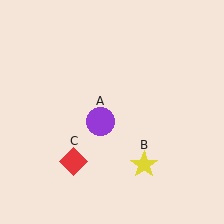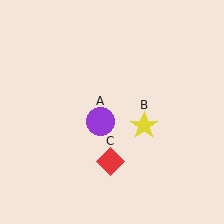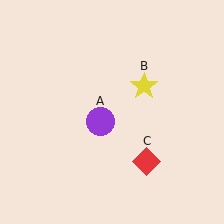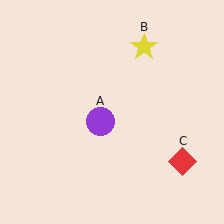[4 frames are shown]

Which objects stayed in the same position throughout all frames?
Purple circle (object A) remained stationary.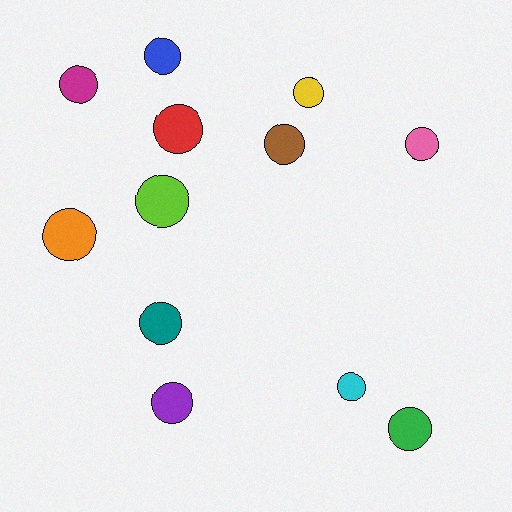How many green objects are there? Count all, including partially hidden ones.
There is 1 green object.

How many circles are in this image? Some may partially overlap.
There are 12 circles.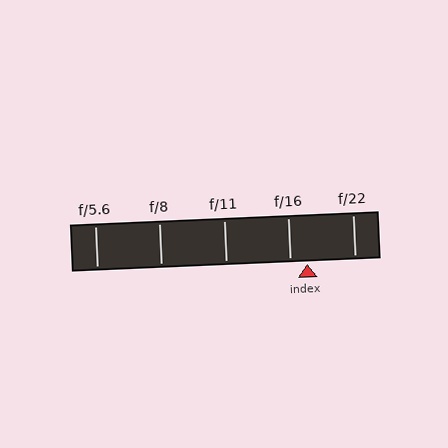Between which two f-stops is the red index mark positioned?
The index mark is between f/16 and f/22.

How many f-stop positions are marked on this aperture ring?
There are 5 f-stop positions marked.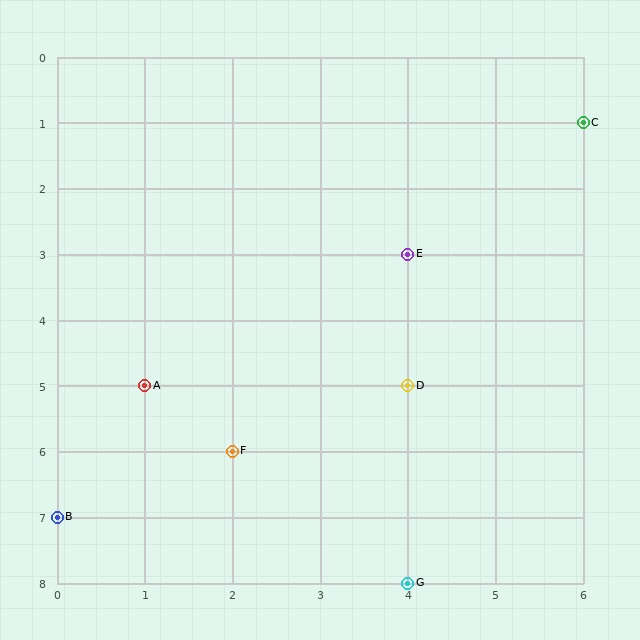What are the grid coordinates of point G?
Point G is at grid coordinates (4, 8).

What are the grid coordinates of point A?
Point A is at grid coordinates (1, 5).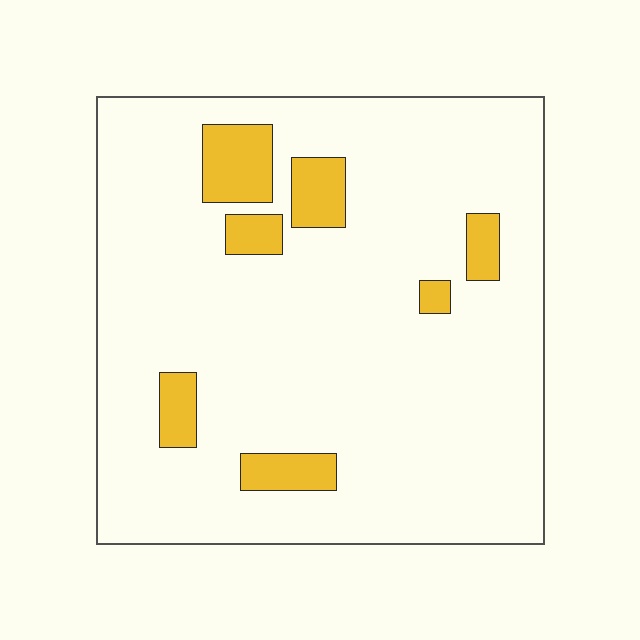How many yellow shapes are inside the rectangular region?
7.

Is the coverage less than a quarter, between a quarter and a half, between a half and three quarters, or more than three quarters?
Less than a quarter.